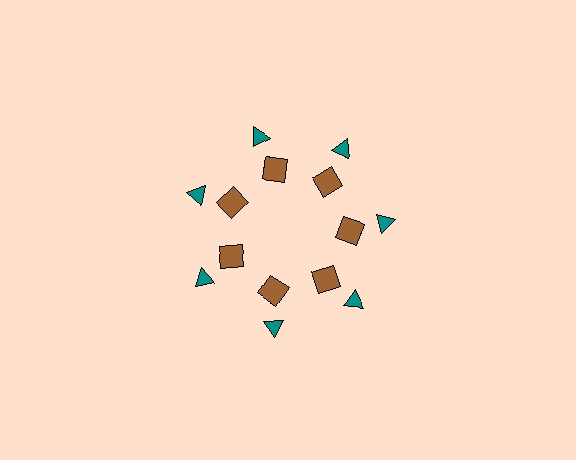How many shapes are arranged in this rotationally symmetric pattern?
There are 14 shapes, arranged in 7 groups of 2.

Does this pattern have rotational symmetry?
Yes, this pattern has 7-fold rotational symmetry. It looks the same after rotating 51 degrees around the center.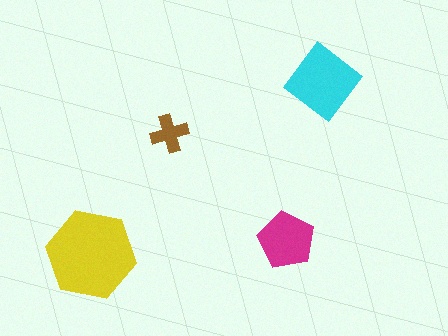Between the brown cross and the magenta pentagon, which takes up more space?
The magenta pentagon.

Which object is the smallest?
The brown cross.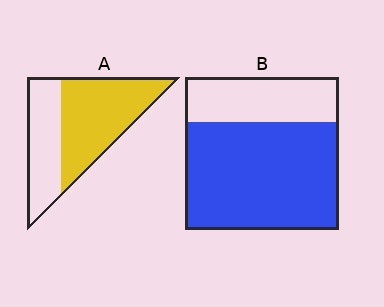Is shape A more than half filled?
Yes.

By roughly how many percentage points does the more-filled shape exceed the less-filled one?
By roughly 10 percentage points (B over A).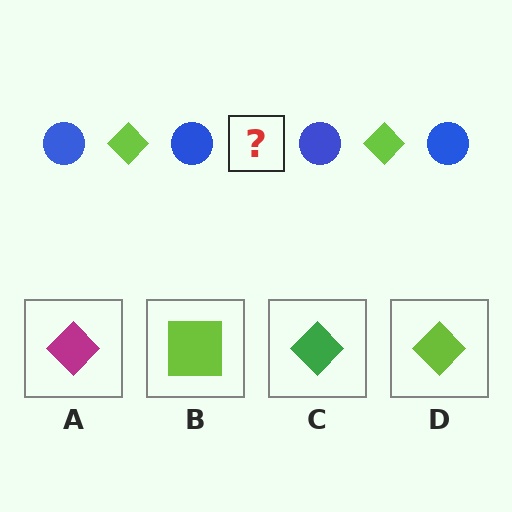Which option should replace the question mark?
Option D.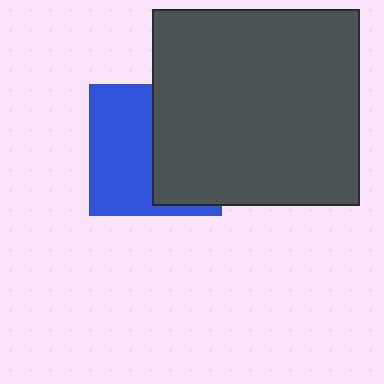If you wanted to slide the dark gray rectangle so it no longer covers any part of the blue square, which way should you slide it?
Slide it right — that is the most direct way to separate the two shapes.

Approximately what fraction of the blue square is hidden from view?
Roughly 49% of the blue square is hidden behind the dark gray rectangle.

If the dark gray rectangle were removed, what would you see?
You would see the complete blue square.